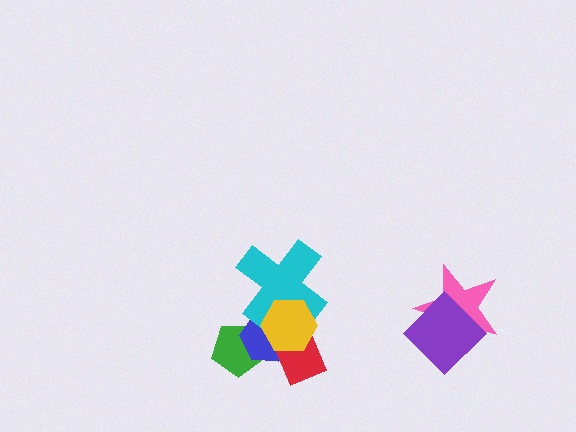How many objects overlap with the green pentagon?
1 object overlaps with the green pentagon.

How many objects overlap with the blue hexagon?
4 objects overlap with the blue hexagon.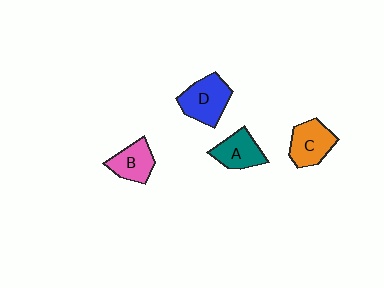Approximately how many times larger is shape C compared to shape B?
Approximately 1.2 times.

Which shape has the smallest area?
Shape B (pink).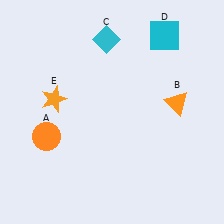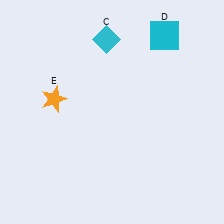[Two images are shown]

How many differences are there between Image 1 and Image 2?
There are 2 differences between the two images.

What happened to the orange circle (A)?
The orange circle (A) was removed in Image 2. It was in the bottom-left area of Image 1.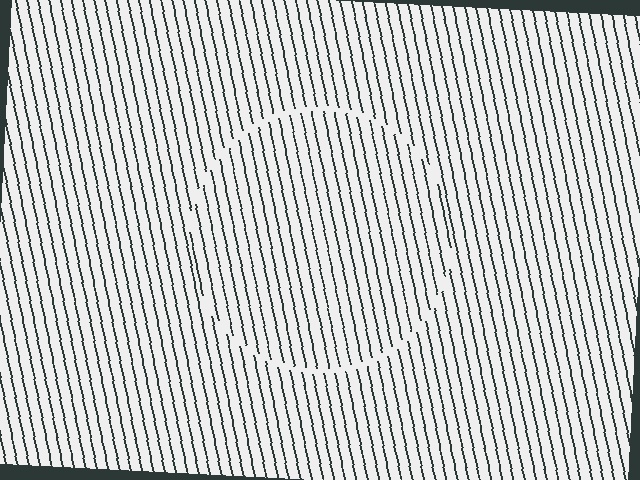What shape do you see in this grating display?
An illusory circle. The interior of the shape contains the same grating, shifted by half a period — the contour is defined by the phase discontinuity where line-ends from the inner and outer gratings abut.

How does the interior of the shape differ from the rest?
The interior of the shape contains the same grating, shifted by half a period — the contour is defined by the phase discontinuity where line-ends from the inner and outer gratings abut.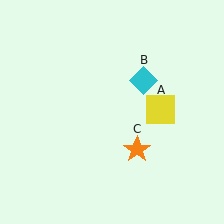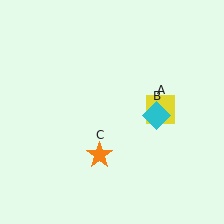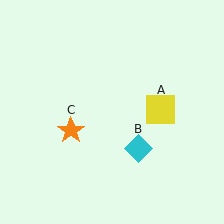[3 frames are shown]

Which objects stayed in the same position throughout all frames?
Yellow square (object A) remained stationary.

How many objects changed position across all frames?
2 objects changed position: cyan diamond (object B), orange star (object C).